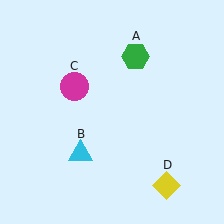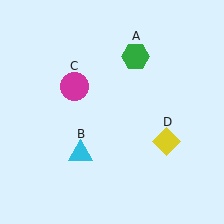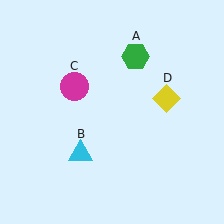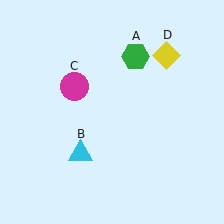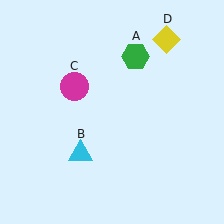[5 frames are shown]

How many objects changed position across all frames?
1 object changed position: yellow diamond (object D).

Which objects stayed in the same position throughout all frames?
Green hexagon (object A) and cyan triangle (object B) and magenta circle (object C) remained stationary.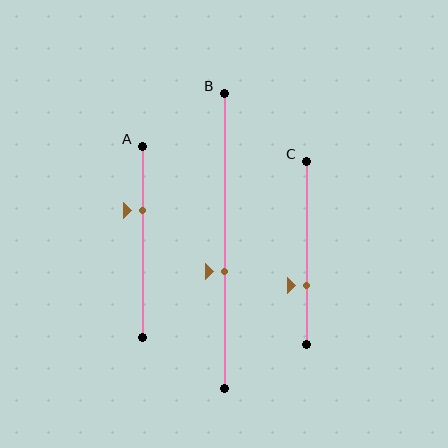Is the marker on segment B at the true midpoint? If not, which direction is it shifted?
No, the marker on segment B is shifted downward by about 11% of the segment length.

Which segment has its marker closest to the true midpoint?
Segment B has its marker closest to the true midpoint.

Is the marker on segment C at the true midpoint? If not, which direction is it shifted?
No, the marker on segment C is shifted downward by about 18% of the segment length.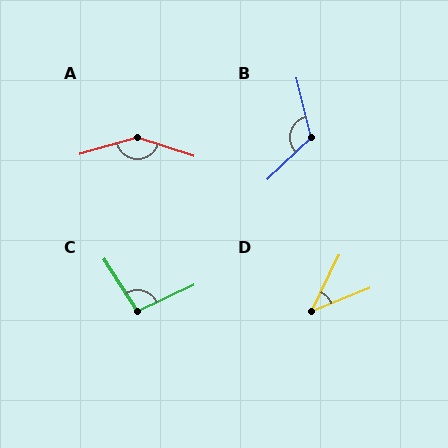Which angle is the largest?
A, at approximately 146 degrees.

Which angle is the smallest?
D, at approximately 42 degrees.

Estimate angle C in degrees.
Approximately 98 degrees.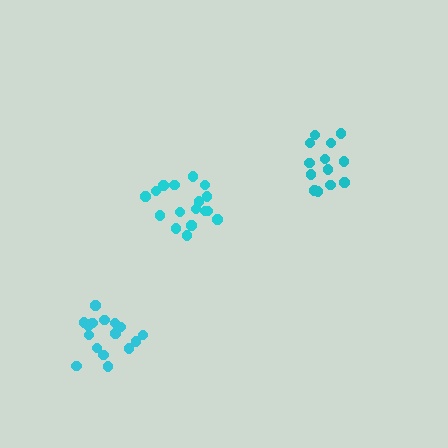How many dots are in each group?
Group 1: 17 dots, Group 2: 13 dots, Group 3: 17 dots (47 total).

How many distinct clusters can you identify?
There are 3 distinct clusters.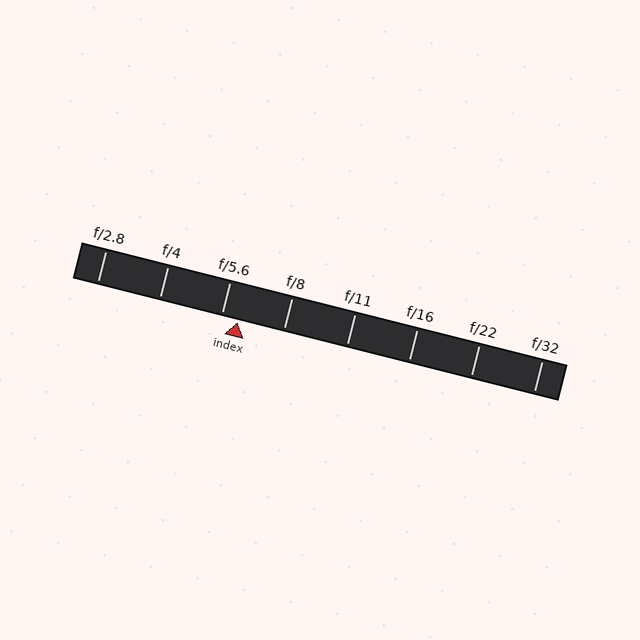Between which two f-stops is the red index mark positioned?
The index mark is between f/5.6 and f/8.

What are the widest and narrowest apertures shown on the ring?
The widest aperture shown is f/2.8 and the narrowest is f/32.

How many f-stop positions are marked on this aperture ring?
There are 8 f-stop positions marked.